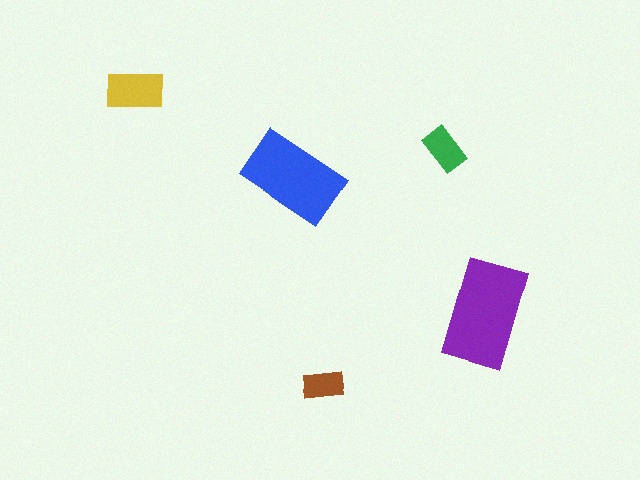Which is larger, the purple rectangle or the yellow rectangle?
The purple one.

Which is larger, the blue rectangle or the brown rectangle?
The blue one.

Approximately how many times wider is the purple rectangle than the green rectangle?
About 2.5 times wider.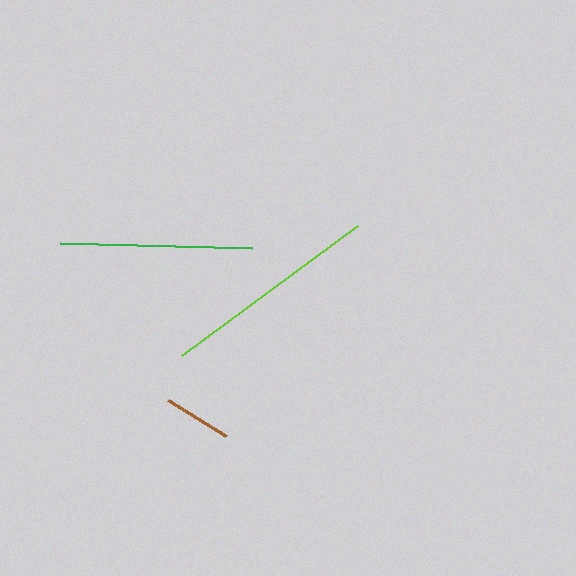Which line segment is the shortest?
The brown line is the shortest at approximately 68 pixels.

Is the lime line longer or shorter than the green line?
The lime line is longer than the green line.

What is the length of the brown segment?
The brown segment is approximately 68 pixels long.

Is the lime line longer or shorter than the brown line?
The lime line is longer than the brown line.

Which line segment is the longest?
The lime line is the longest at approximately 219 pixels.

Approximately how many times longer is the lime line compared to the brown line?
The lime line is approximately 3.2 times the length of the brown line.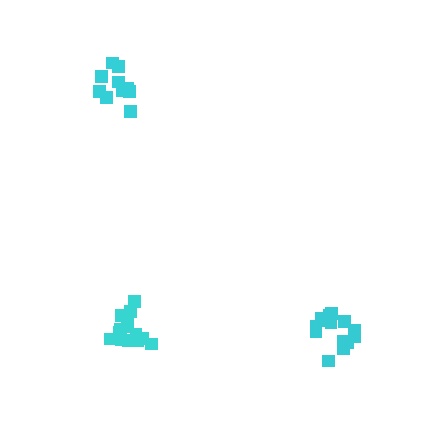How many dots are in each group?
Group 1: 10 dots, Group 2: 15 dots, Group 3: 14 dots (39 total).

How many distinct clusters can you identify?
There are 3 distinct clusters.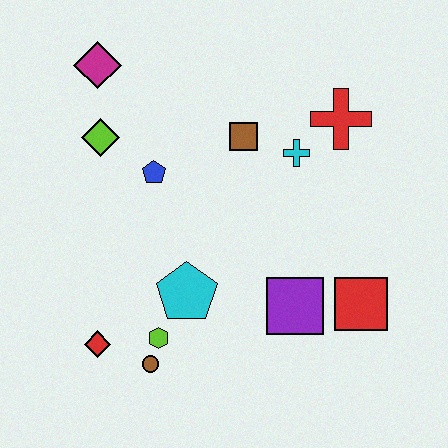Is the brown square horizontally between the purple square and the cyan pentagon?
Yes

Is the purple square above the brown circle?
Yes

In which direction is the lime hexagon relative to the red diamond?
The lime hexagon is to the right of the red diamond.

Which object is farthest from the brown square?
The red diamond is farthest from the brown square.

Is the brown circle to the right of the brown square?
No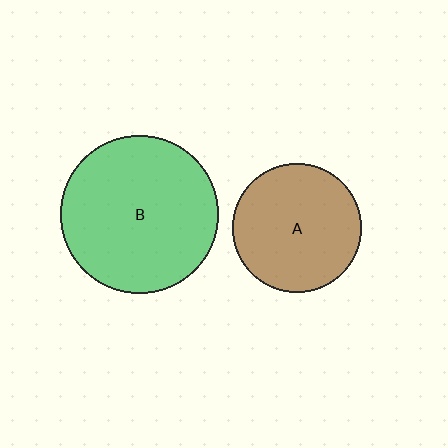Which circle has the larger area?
Circle B (green).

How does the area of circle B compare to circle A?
Approximately 1.5 times.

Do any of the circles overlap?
No, none of the circles overlap.